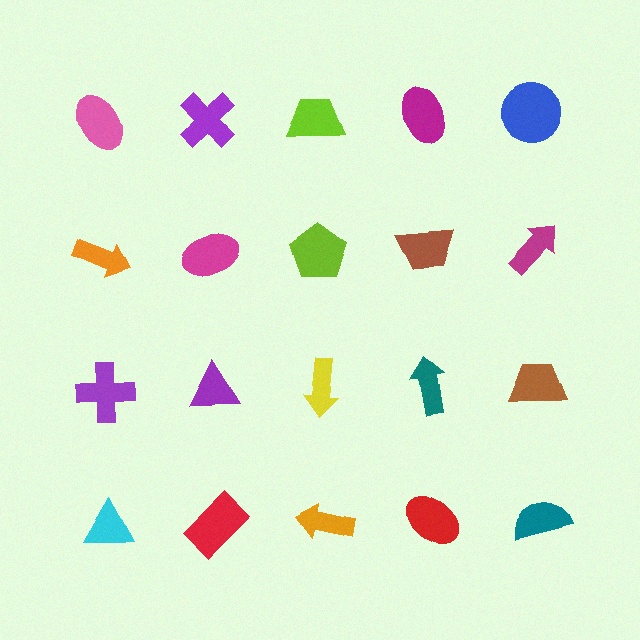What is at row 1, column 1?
A pink ellipse.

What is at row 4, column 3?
An orange arrow.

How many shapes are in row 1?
5 shapes.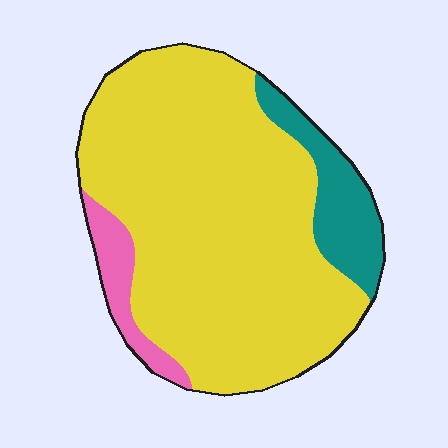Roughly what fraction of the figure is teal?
Teal covers around 10% of the figure.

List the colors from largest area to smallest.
From largest to smallest: yellow, teal, pink.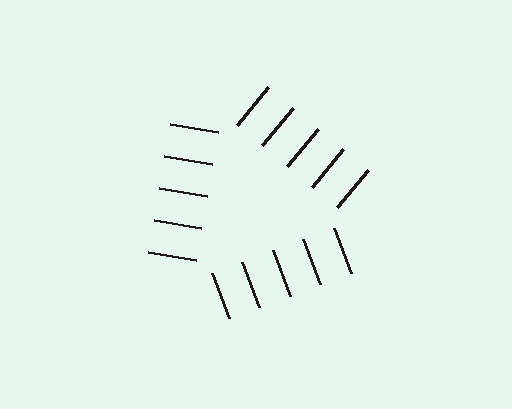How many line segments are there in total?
15 — 5 along each of the 3 edges.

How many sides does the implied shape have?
3 sides — the line-ends trace a triangle.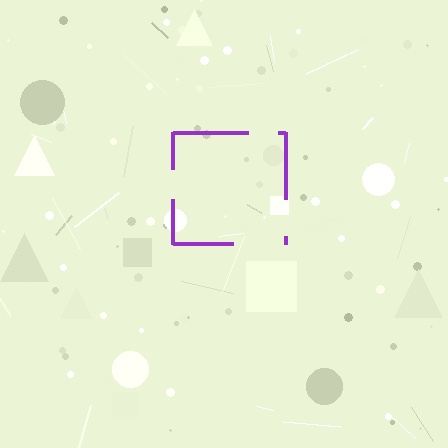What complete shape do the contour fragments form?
The contour fragments form a square.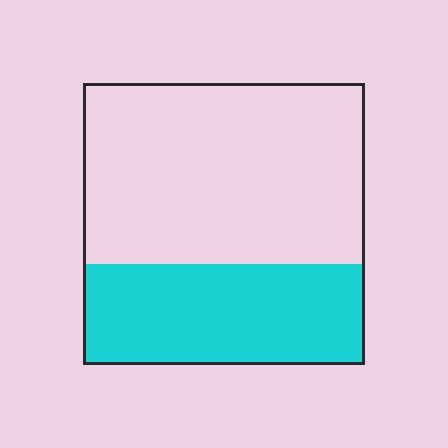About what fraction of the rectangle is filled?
About three eighths (3/8).